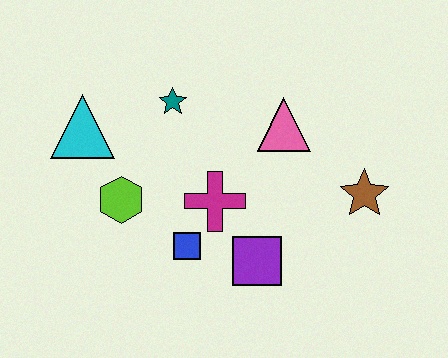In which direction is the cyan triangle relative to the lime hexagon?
The cyan triangle is above the lime hexagon.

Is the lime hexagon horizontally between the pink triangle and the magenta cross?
No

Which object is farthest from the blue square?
The brown star is farthest from the blue square.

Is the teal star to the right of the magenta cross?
No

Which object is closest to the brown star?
The pink triangle is closest to the brown star.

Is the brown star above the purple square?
Yes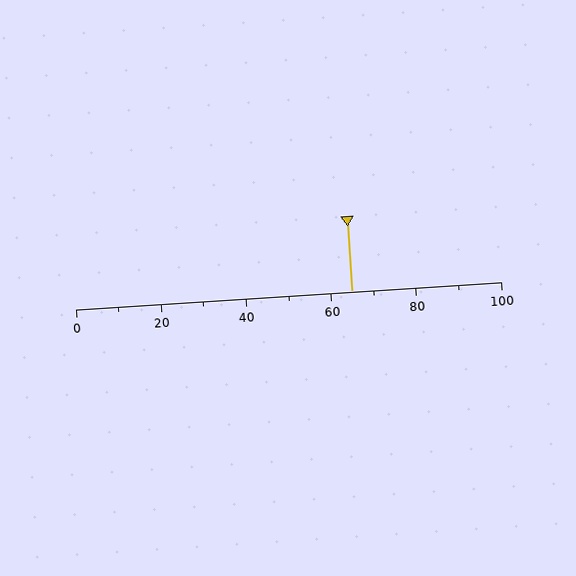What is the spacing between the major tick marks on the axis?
The major ticks are spaced 20 apart.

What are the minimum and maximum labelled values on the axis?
The axis runs from 0 to 100.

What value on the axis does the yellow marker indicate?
The marker indicates approximately 65.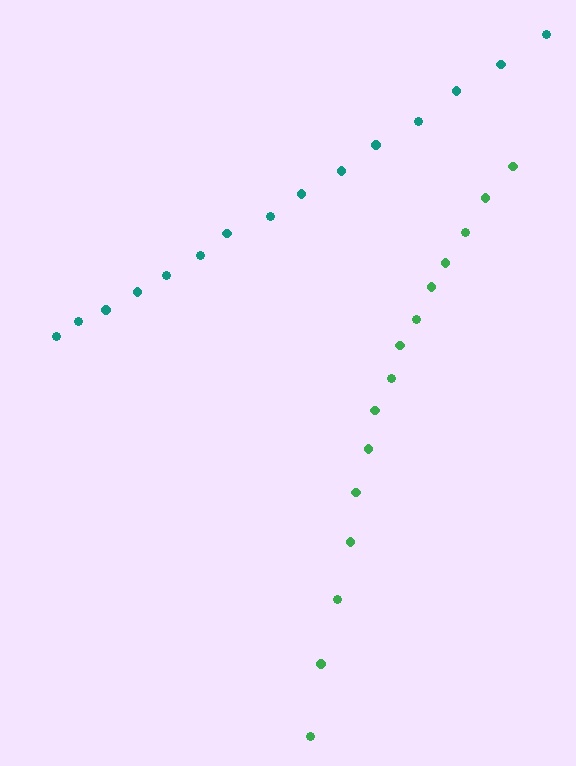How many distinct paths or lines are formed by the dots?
There are 2 distinct paths.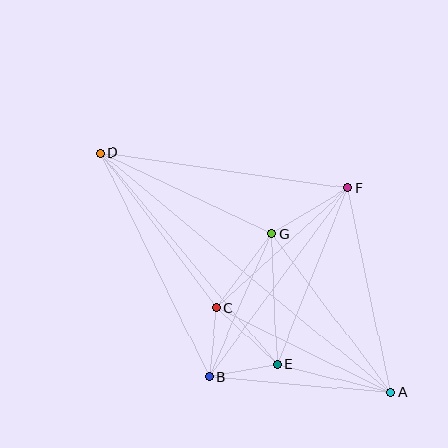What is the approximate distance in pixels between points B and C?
The distance between B and C is approximately 69 pixels.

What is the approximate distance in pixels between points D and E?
The distance between D and E is approximately 275 pixels.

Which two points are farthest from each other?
Points A and D are farthest from each other.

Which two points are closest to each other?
Points B and E are closest to each other.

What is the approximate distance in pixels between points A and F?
The distance between A and F is approximately 209 pixels.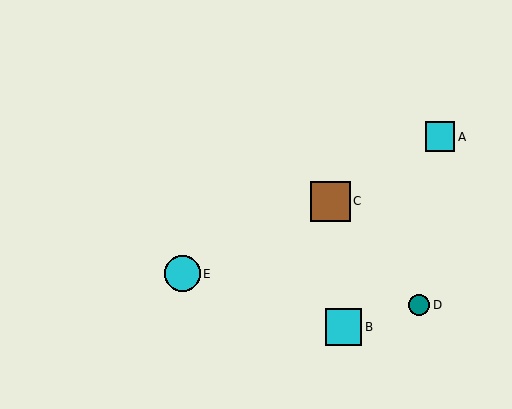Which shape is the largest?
The brown square (labeled C) is the largest.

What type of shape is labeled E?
Shape E is a cyan circle.